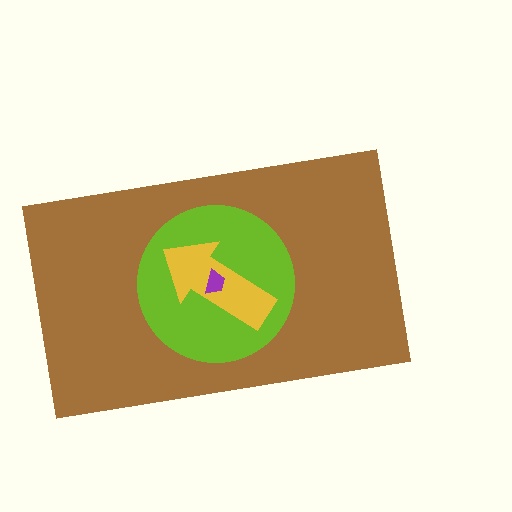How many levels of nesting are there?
4.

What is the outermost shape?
The brown rectangle.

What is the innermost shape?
The purple trapezoid.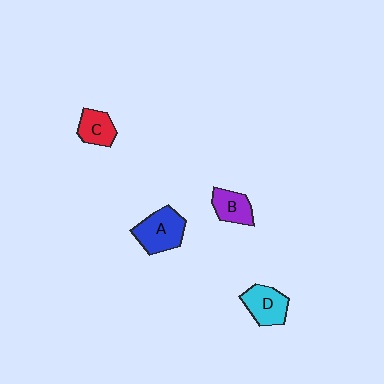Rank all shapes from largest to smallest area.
From largest to smallest: A (blue), D (cyan), B (purple), C (red).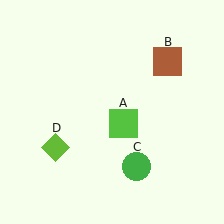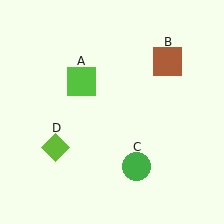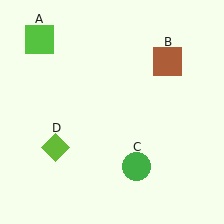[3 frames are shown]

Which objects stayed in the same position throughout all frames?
Brown square (object B) and green circle (object C) and lime diamond (object D) remained stationary.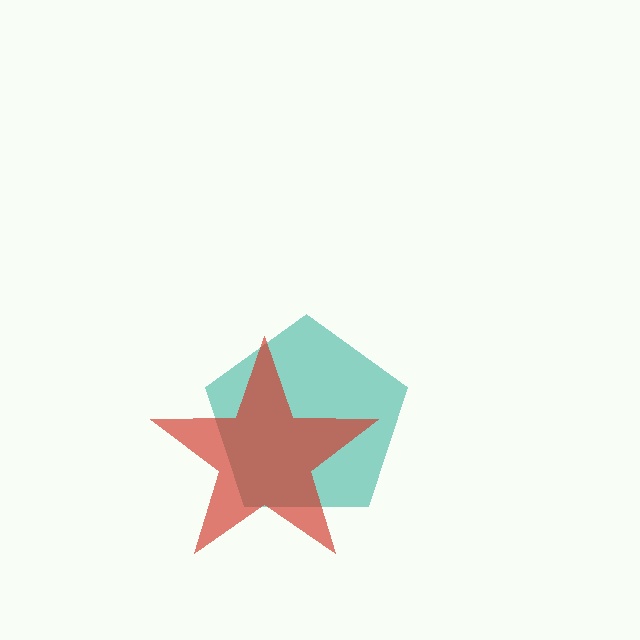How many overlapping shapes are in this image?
There are 2 overlapping shapes in the image.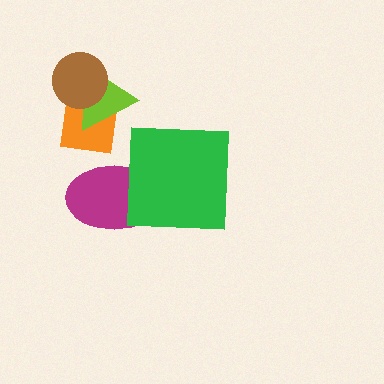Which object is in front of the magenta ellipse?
The green square is in front of the magenta ellipse.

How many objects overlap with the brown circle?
2 objects overlap with the brown circle.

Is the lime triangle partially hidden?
Yes, it is partially covered by another shape.